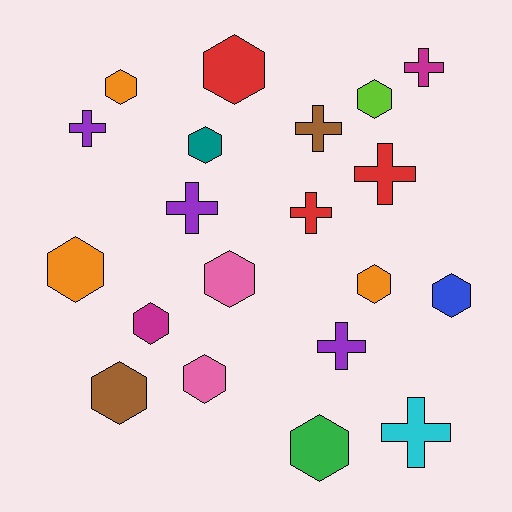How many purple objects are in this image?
There are 3 purple objects.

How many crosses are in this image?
There are 8 crosses.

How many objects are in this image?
There are 20 objects.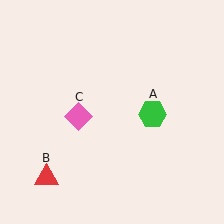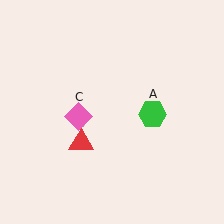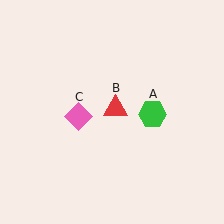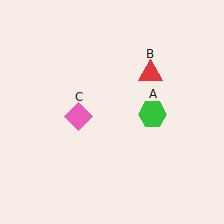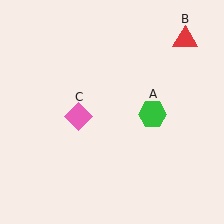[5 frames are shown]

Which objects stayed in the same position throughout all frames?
Green hexagon (object A) and pink diamond (object C) remained stationary.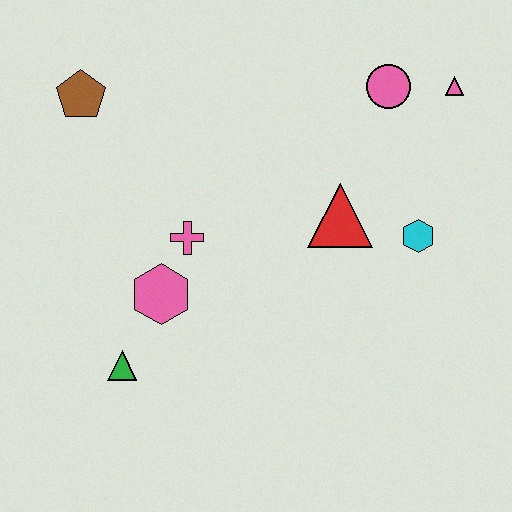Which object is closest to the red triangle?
The cyan hexagon is closest to the red triangle.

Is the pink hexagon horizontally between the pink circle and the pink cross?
No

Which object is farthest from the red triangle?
The brown pentagon is farthest from the red triangle.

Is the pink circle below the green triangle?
No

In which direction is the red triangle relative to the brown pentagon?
The red triangle is to the right of the brown pentagon.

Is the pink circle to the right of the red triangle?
Yes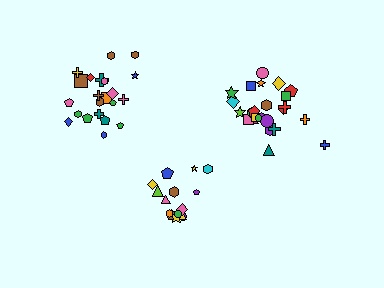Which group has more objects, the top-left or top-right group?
The top-right group.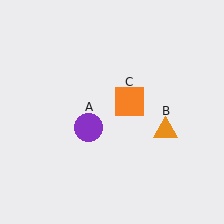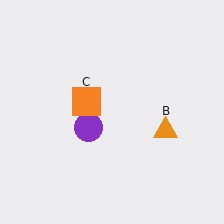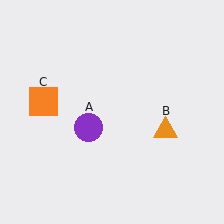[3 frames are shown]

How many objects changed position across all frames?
1 object changed position: orange square (object C).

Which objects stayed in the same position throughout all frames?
Purple circle (object A) and orange triangle (object B) remained stationary.